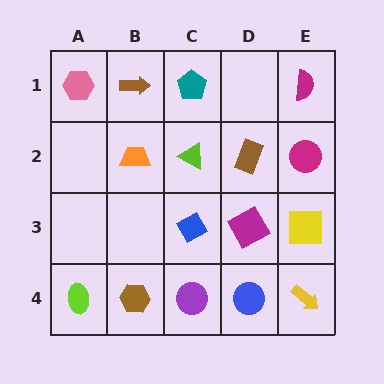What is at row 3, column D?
A magenta square.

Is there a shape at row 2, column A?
No, that cell is empty.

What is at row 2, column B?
An orange trapezoid.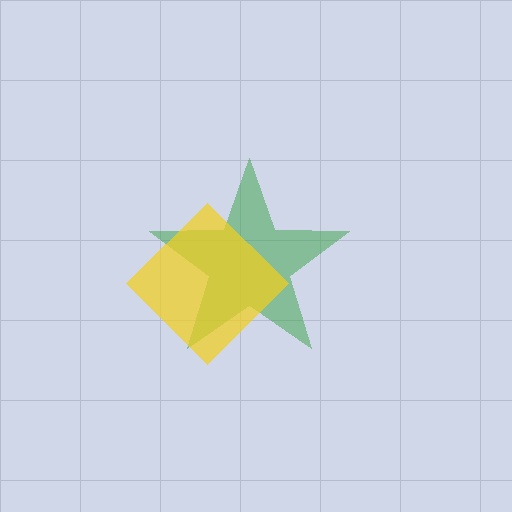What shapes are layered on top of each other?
The layered shapes are: a green star, a yellow diamond.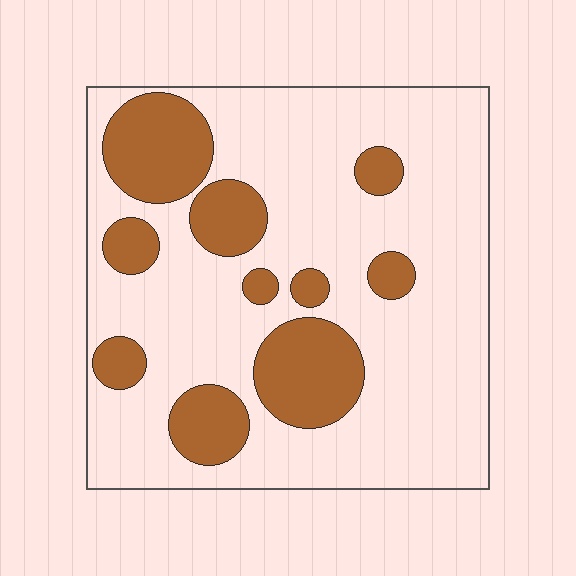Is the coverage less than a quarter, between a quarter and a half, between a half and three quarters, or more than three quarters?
Between a quarter and a half.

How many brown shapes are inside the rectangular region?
10.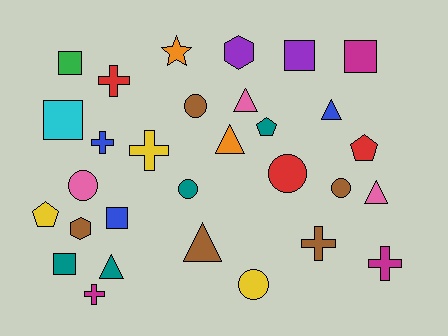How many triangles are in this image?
There are 6 triangles.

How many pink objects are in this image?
There are 3 pink objects.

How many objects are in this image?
There are 30 objects.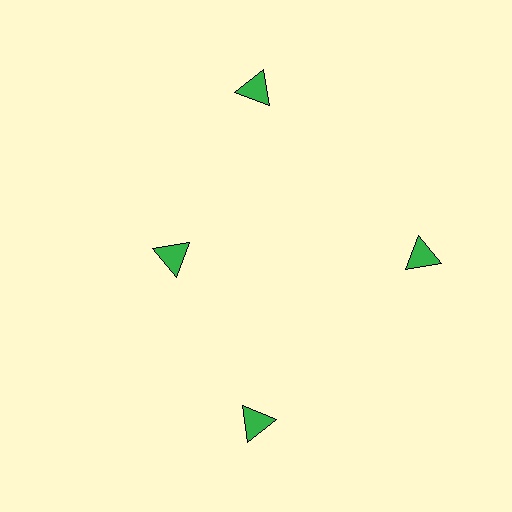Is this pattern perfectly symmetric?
No. The 4 green triangles are arranged in a ring, but one element near the 9 o'clock position is pulled inward toward the center, breaking the 4-fold rotational symmetry.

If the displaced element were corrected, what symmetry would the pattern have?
It would have 4-fold rotational symmetry — the pattern would map onto itself every 90 degrees.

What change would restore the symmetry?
The symmetry would be restored by moving it outward, back onto the ring so that all 4 triangles sit at equal angles and equal distance from the center.